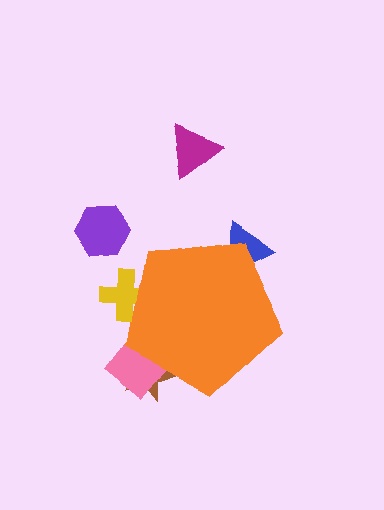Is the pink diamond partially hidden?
Yes, the pink diamond is partially hidden behind the orange pentagon.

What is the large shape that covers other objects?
An orange pentagon.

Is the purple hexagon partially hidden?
No, the purple hexagon is fully visible.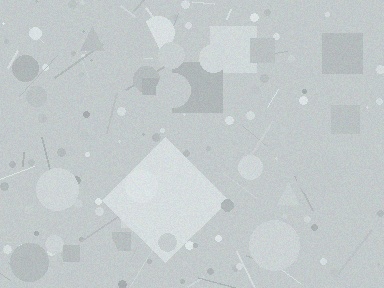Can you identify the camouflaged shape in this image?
The camouflaged shape is a diamond.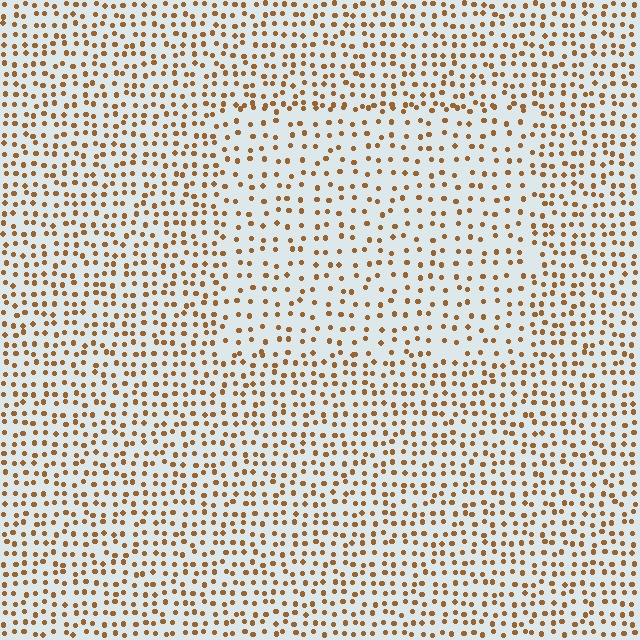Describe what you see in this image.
The image contains small brown elements arranged at two different densities. A rectangle-shaped region is visible where the elements are less densely packed than the surrounding area.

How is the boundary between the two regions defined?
The boundary is defined by a change in element density (approximately 1.7x ratio). All elements are the same color, size, and shape.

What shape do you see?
I see a rectangle.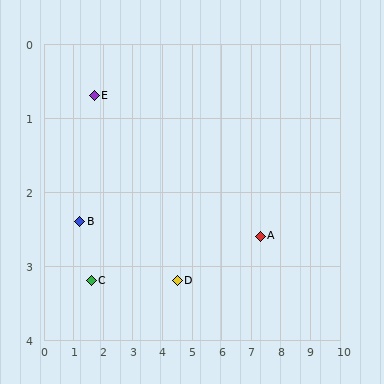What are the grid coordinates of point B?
Point B is at approximately (1.2, 2.4).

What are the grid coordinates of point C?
Point C is at approximately (1.6, 3.2).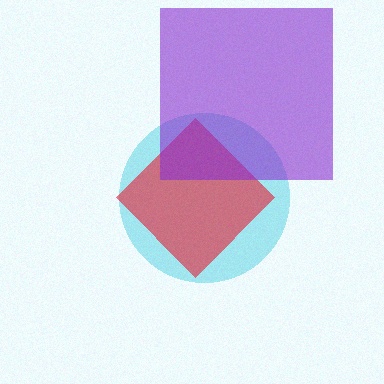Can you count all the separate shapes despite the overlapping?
Yes, there are 3 separate shapes.